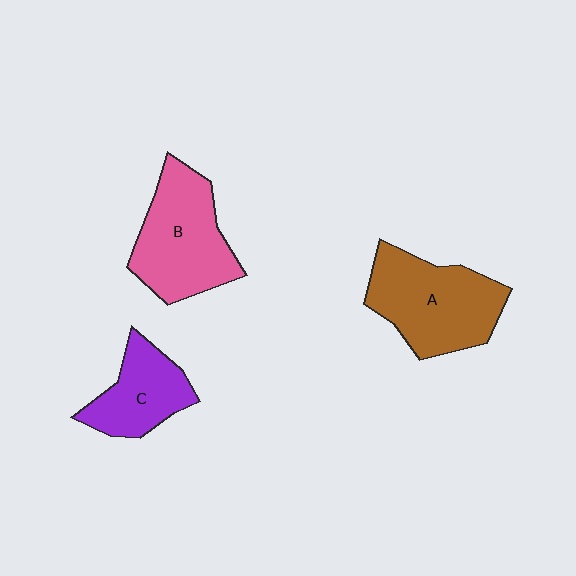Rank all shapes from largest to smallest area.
From largest to smallest: A (brown), B (pink), C (purple).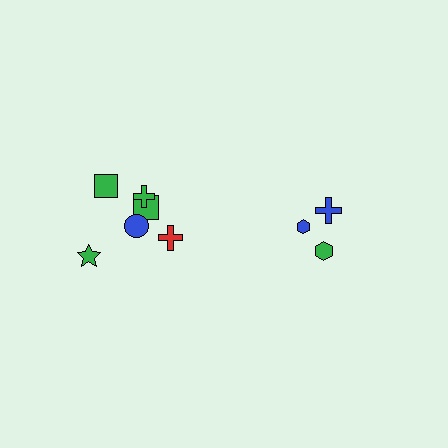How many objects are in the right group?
There are 3 objects.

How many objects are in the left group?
There are 6 objects.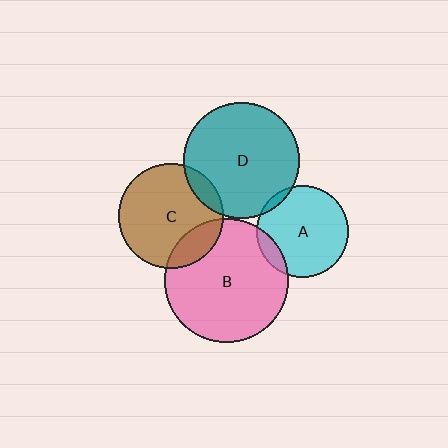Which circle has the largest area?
Circle B (pink).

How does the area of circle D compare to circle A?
Approximately 1.6 times.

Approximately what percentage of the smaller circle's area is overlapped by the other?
Approximately 10%.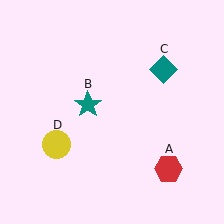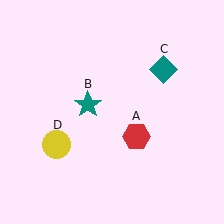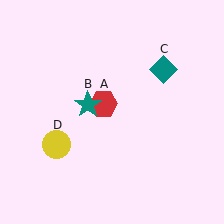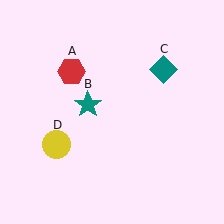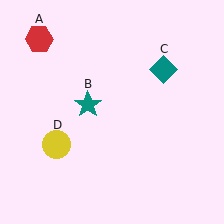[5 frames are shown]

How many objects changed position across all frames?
1 object changed position: red hexagon (object A).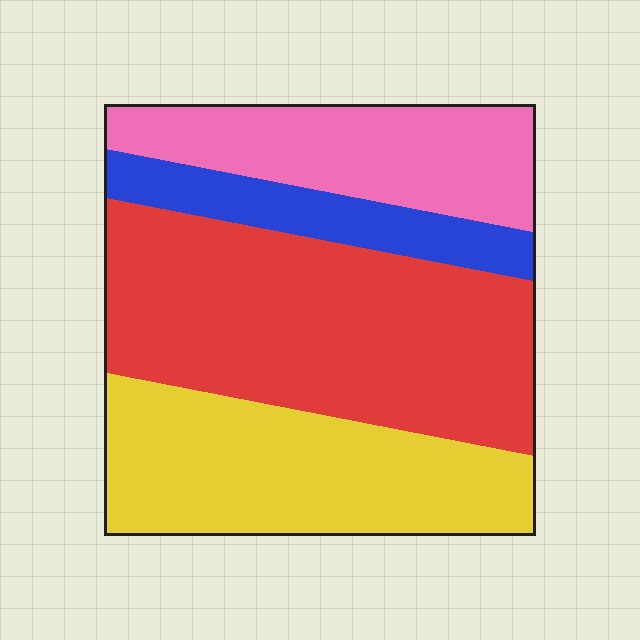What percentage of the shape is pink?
Pink takes up about one fifth (1/5) of the shape.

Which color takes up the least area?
Blue, at roughly 10%.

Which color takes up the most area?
Red, at roughly 40%.